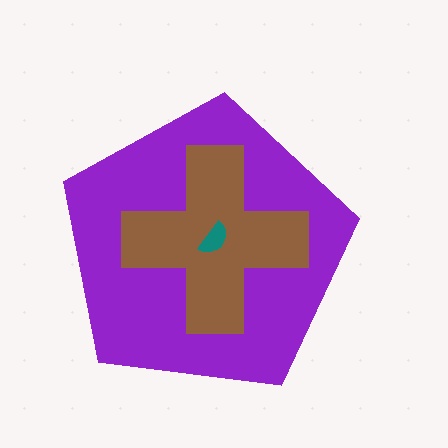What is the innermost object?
The teal semicircle.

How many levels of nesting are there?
3.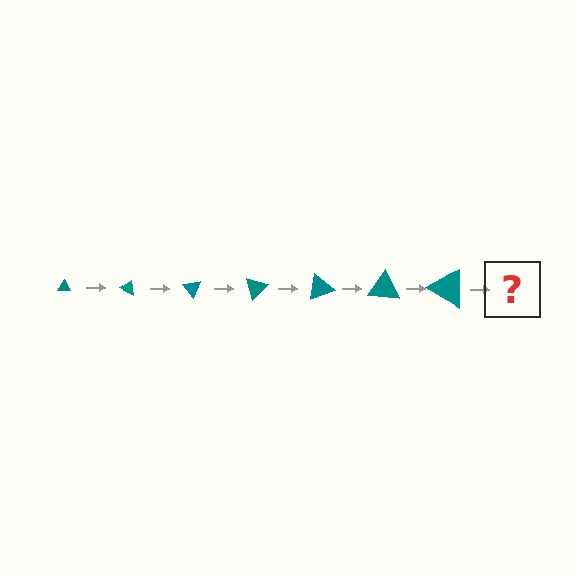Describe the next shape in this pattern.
It should be a triangle, larger than the previous one and rotated 175 degrees from the start.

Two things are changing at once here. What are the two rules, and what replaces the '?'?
The two rules are that the triangle grows larger each step and it rotates 25 degrees each step. The '?' should be a triangle, larger than the previous one and rotated 175 degrees from the start.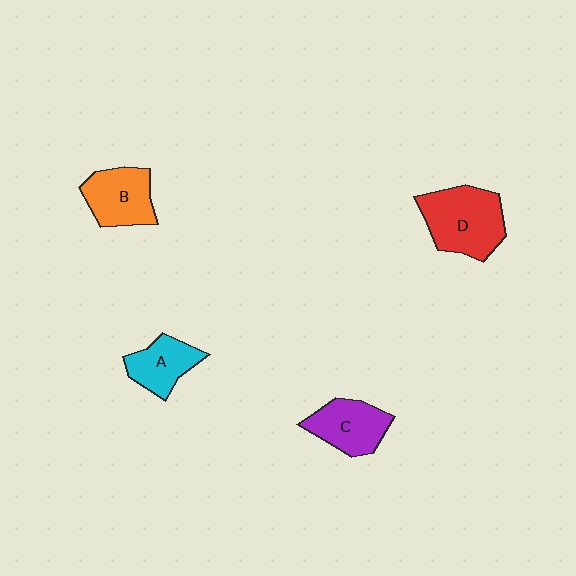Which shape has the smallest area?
Shape A (cyan).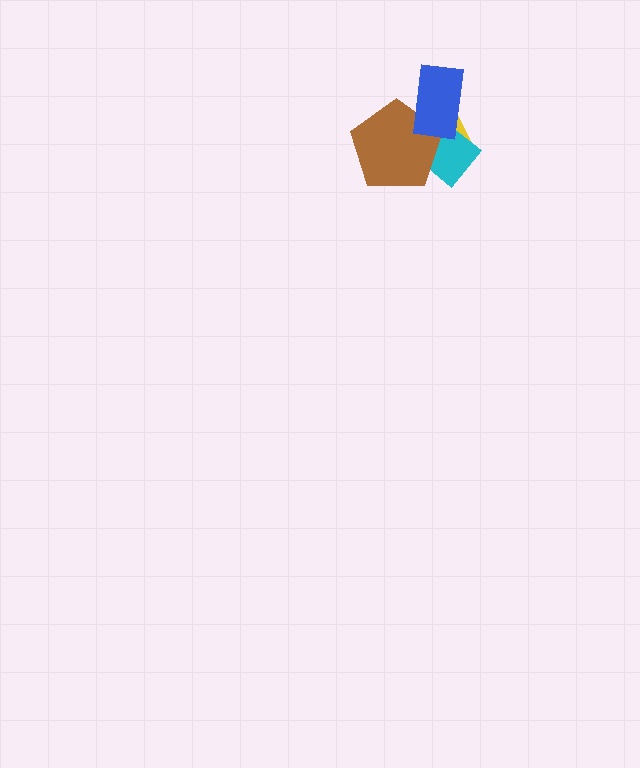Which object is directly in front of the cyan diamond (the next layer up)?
The brown pentagon is directly in front of the cyan diamond.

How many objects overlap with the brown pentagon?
3 objects overlap with the brown pentagon.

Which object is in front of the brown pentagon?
The blue rectangle is in front of the brown pentagon.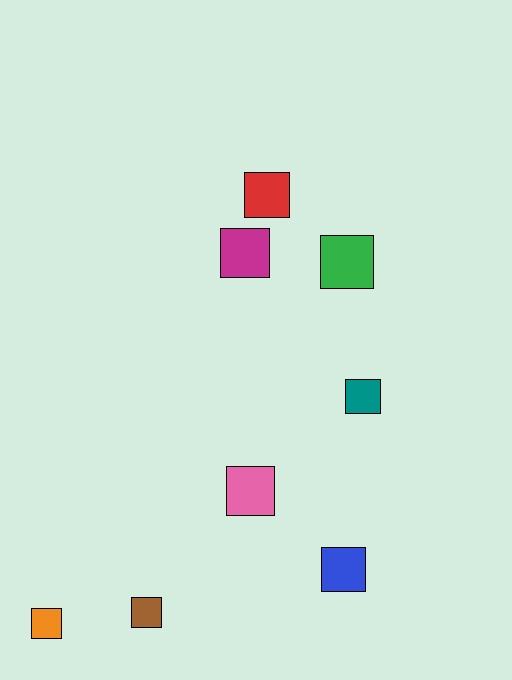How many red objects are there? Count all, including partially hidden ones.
There is 1 red object.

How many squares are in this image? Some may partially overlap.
There are 8 squares.